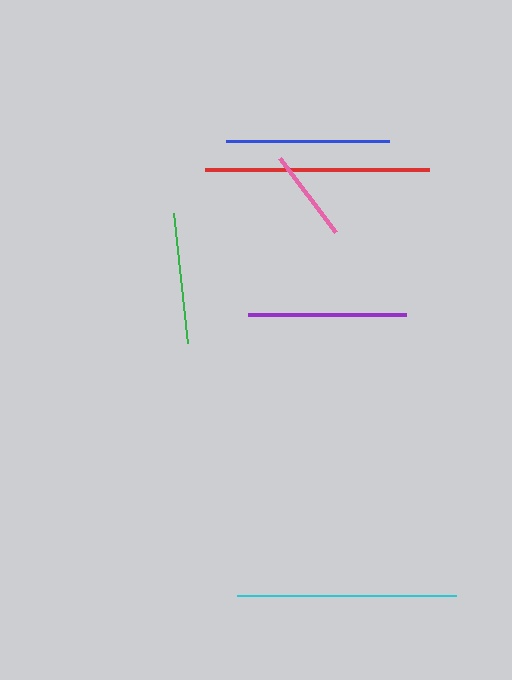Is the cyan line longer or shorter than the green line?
The cyan line is longer than the green line.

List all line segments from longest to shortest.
From longest to shortest: red, cyan, blue, purple, green, pink.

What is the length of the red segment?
The red segment is approximately 224 pixels long.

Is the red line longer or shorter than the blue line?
The red line is longer than the blue line.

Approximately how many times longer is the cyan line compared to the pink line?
The cyan line is approximately 2.4 times the length of the pink line.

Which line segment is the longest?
The red line is the longest at approximately 224 pixels.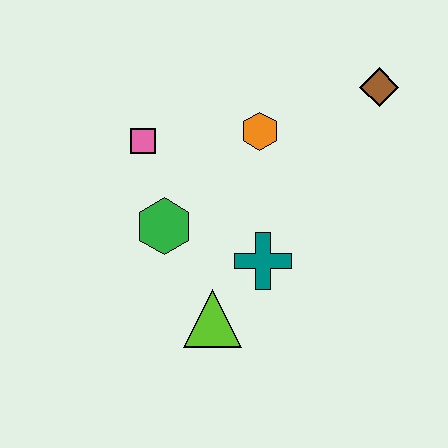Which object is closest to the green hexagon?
The pink square is closest to the green hexagon.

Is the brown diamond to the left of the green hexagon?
No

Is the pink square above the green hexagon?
Yes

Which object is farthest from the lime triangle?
The brown diamond is farthest from the lime triangle.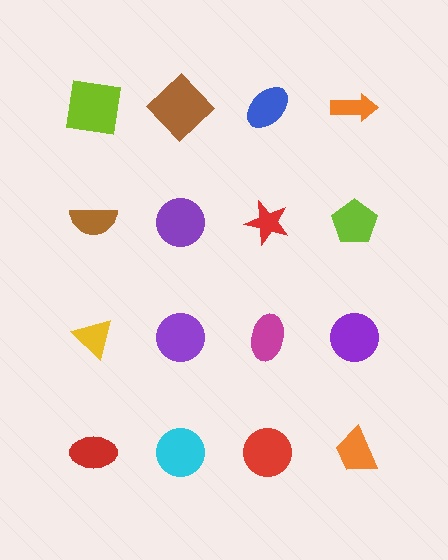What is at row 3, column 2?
A purple circle.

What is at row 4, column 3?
A red circle.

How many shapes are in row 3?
4 shapes.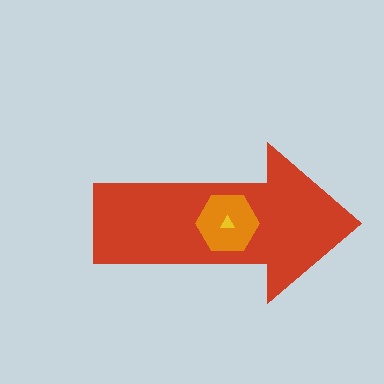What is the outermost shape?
The red arrow.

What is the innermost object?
The yellow triangle.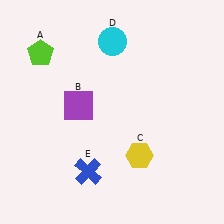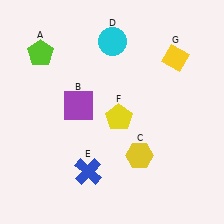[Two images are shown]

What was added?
A yellow pentagon (F), a yellow diamond (G) were added in Image 2.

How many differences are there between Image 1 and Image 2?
There are 2 differences between the two images.